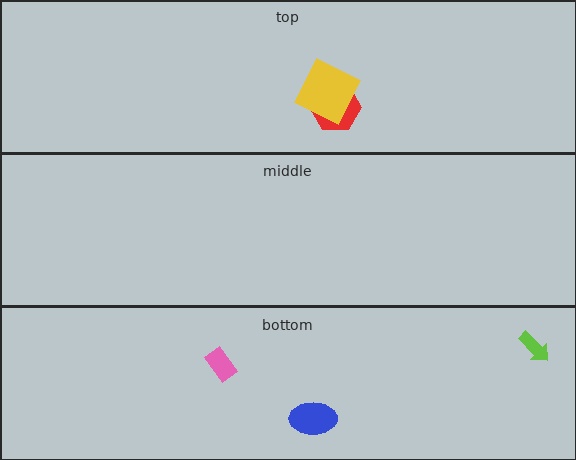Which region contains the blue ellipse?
The bottom region.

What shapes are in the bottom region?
The pink rectangle, the lime arrow, the blue ellipse.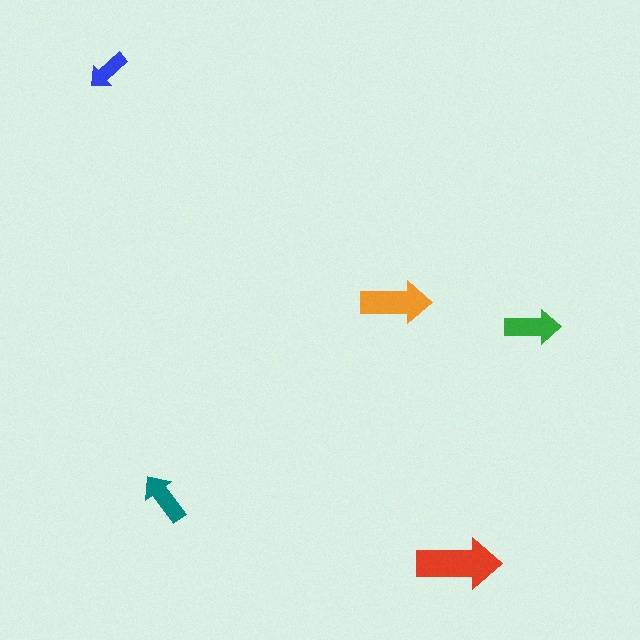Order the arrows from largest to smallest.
the red one, the orange one, the green one, the teal one, the blue one.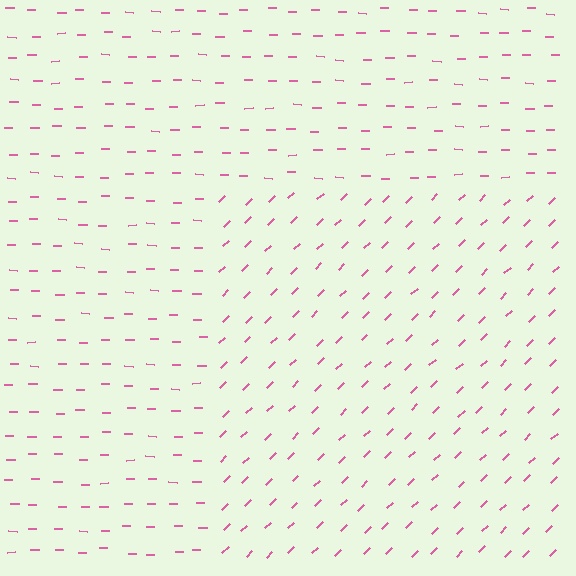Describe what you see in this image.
The image is filled with small pink line segments. A rectangle region in the image has lines oriented differently from the surrounding lines, creating a visible texture boundary.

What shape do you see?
I see a rectangle.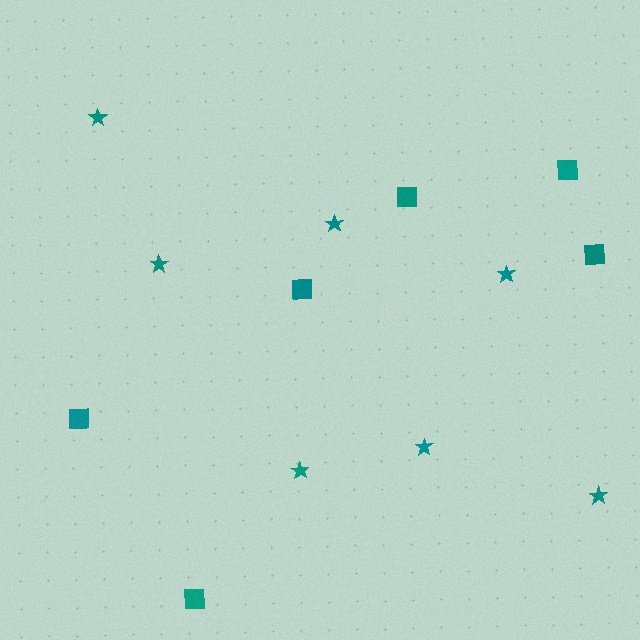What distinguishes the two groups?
There are 2 groups: one group of stars (7) and one group of squares (6).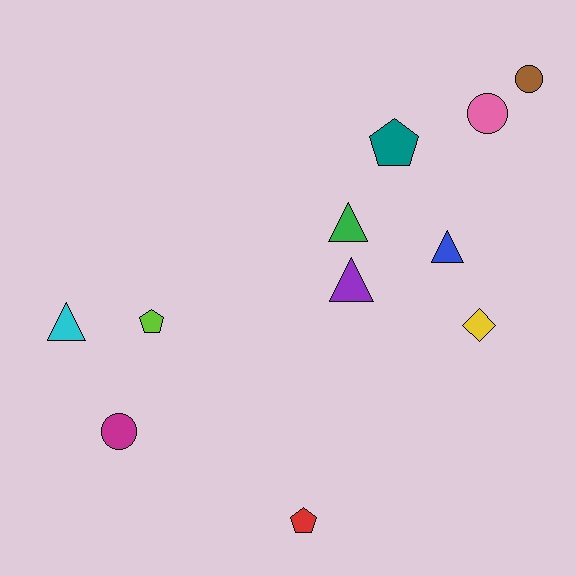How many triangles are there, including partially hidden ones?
There are 4 triangles.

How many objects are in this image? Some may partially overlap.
There are 11 objects.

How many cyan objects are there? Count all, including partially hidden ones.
There is 1 cyan object.